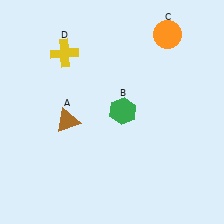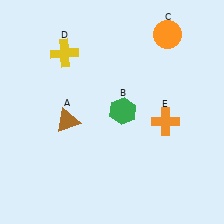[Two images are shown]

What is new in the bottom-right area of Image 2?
An orange cross (E) was added in the bottom-right area of Image 2.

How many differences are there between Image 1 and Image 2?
There is 1 difference between the two images.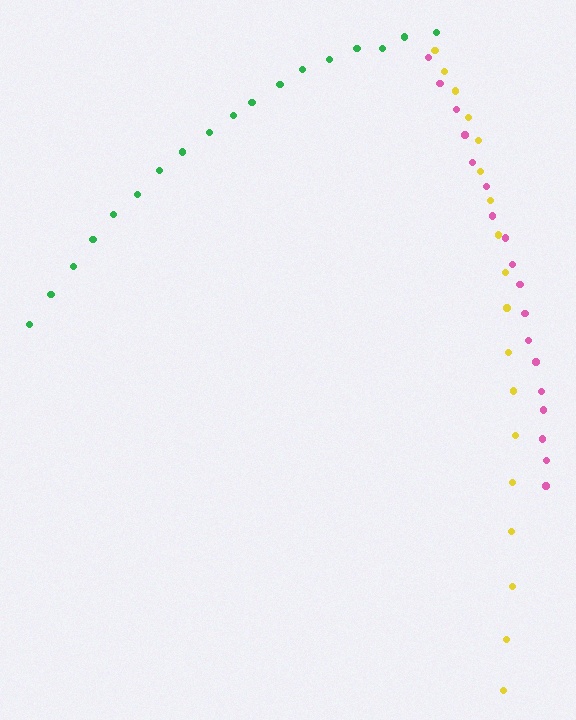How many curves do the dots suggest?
There are 3 distinct paths.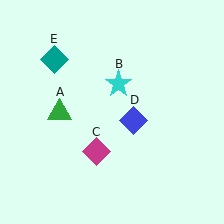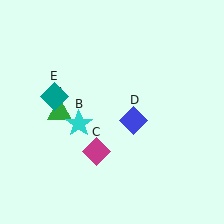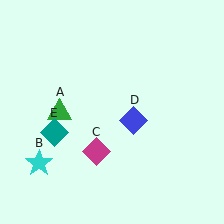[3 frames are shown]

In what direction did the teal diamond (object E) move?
The teal diamond (object E) moved down.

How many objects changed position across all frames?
2 objects changed position: cyan star (object B), teal diamond (object E).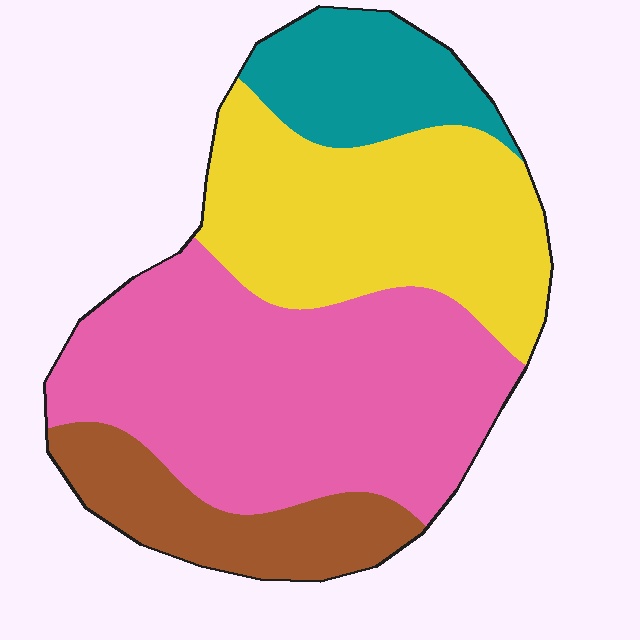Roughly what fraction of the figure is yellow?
Yellow covers around 30% of the figure.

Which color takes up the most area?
Pink, at roughly 45%.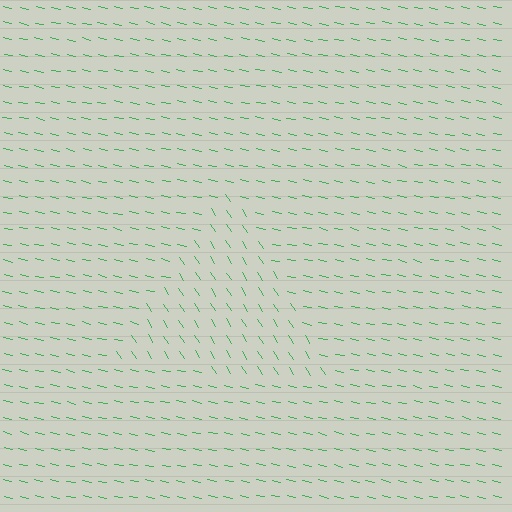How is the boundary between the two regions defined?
The boundary is defined purely by a change in line orientation (approximately 45 degrees difference). All lines are the same color and thickness.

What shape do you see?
I see a triangle.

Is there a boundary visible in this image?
Yes, there is a texture boundary formed by a change in line orientation.